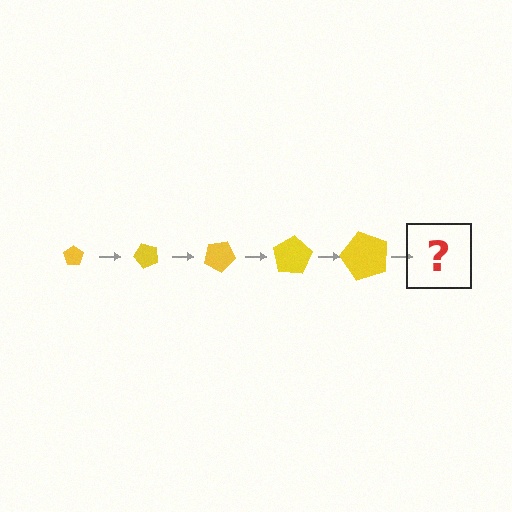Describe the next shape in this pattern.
It should be a pentagon, larger than the previous one and rotated 250 degrees from the start.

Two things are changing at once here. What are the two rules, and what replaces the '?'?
The two rules are that the pentagon grows larger each step and it rotates 50 degrees each step. The '?' should be a pentagon, larger than the previous one and rotated 250 degrees from the start.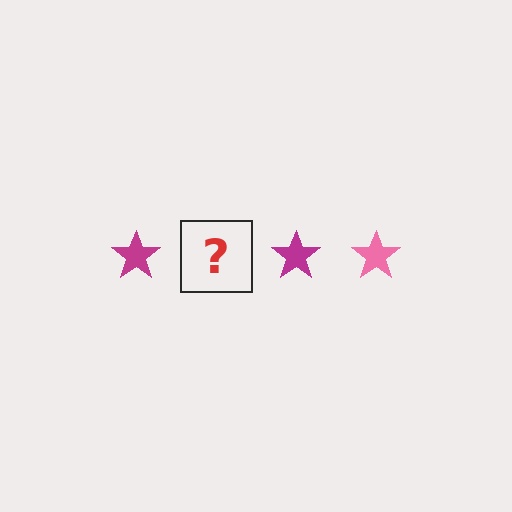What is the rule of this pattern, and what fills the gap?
The rule is that the pattern cycles through magenta, pink stars. The gap should be filled with a pink star.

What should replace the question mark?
The question mark should be replaced with a pink star.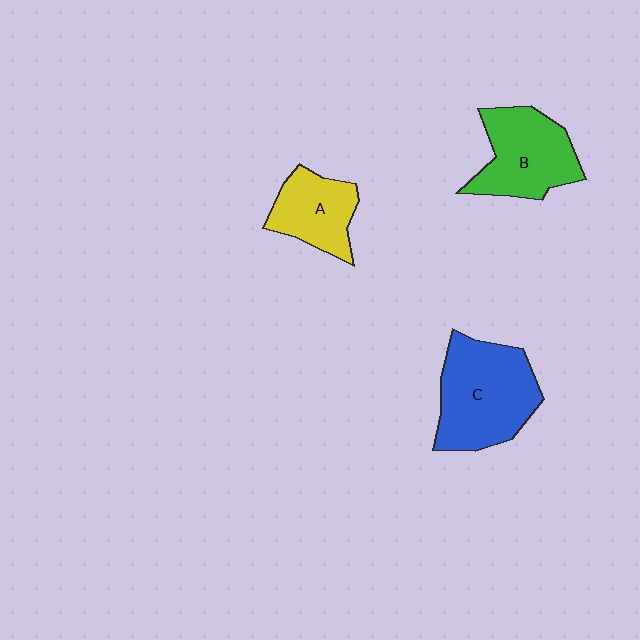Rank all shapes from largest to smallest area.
From largest to smallest: C (blue), B (green), A (yellow).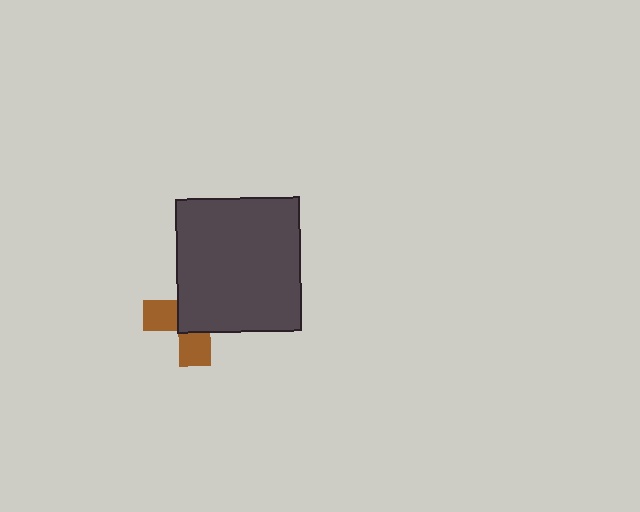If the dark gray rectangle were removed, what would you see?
You would see the complete brown cross.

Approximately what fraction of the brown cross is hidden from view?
Roughly 62% of the brown cross is hidden behind the dark gray rectangle.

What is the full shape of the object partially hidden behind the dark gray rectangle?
The partially hidden object is a brown cross.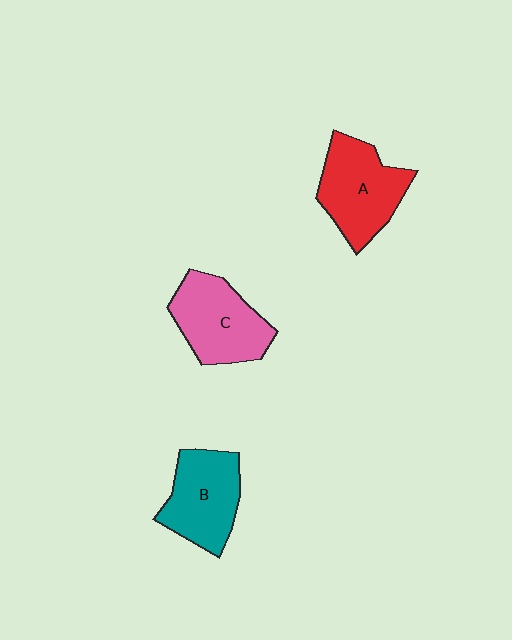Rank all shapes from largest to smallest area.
From largest to smallest: A (red), C (pink), B (teal).